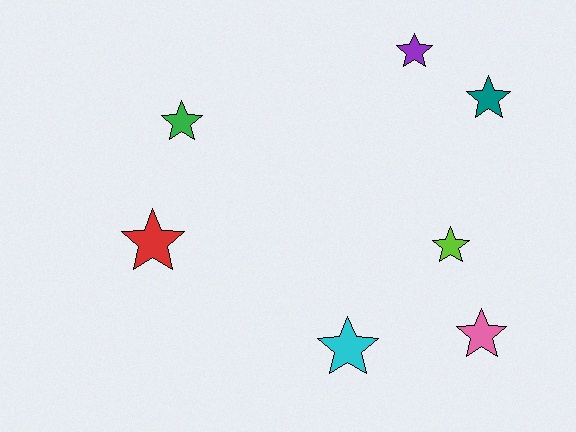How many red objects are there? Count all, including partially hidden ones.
There is 1 red object.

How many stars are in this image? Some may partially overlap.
There are 7 stars.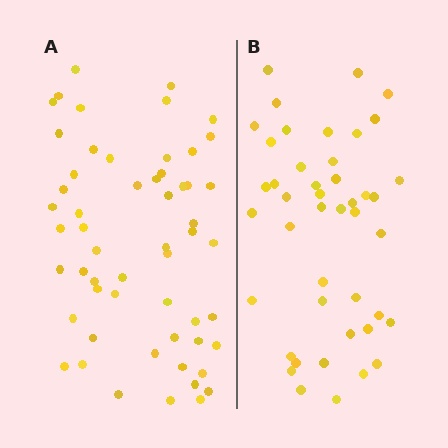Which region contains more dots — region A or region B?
Region A (the left region) has more dots.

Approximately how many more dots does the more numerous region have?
Region A has roughly 12 or so more dots than region B.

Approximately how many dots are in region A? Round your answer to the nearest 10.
About 60 dots. (The exact count is 56, which rounds to 60.)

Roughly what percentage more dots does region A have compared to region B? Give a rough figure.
About 25% more.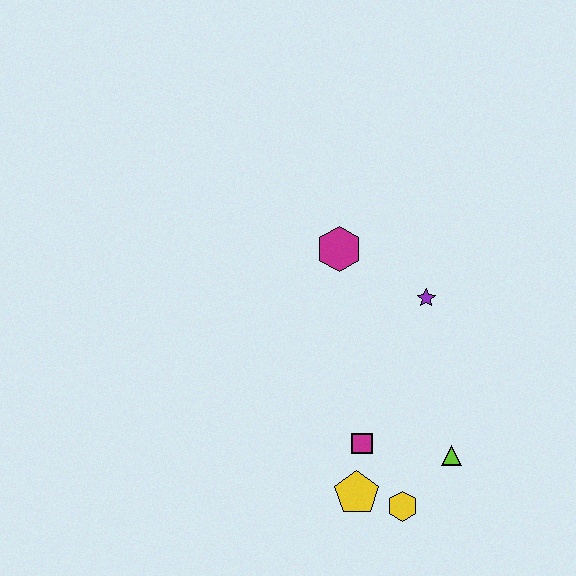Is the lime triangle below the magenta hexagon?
Yes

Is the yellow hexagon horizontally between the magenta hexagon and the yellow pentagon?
No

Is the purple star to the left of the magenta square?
No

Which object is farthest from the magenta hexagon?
The yellow hexagon is farthest from the magenta hexagon.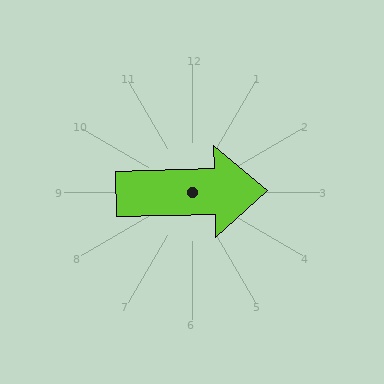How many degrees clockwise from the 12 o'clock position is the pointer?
Approximately 89 degrees.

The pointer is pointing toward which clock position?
Roughly 3 o'clock.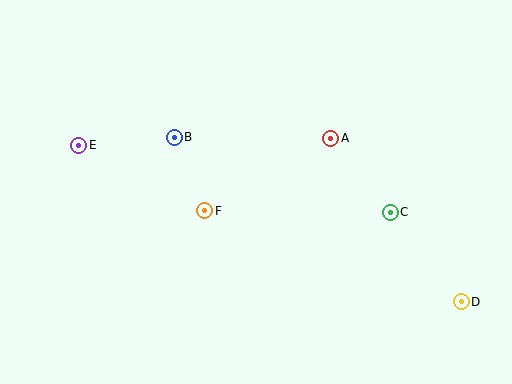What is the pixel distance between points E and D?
The distance between E and D is 413 pixels.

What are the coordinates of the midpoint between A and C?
The midpoint between A and C is at (360, 175).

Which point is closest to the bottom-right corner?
Point D is closest to the bottom-right corner.